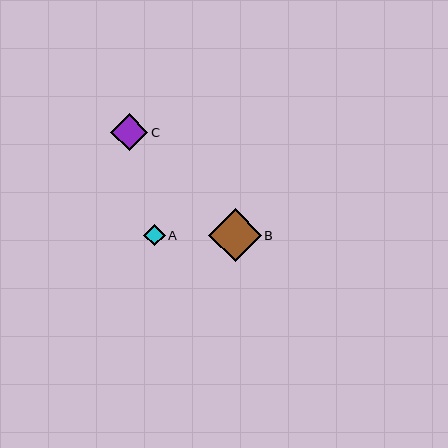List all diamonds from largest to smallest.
From largest to smallest: B, C, A.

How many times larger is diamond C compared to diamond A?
Diamond C is approximately 1.7 times the size of diamond A.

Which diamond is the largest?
Diamond B is the largest with a size of approximately 53 pixels.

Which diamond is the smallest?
Diamond A is the smallest with a size of approximately 22 pixels.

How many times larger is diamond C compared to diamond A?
Diamond C is approximately 1.7 times the size of diamond A.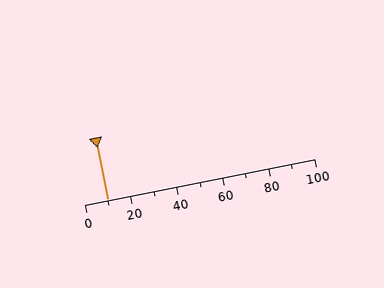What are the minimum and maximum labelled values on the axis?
The axis runs from 0 to 100.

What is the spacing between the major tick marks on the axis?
The major ticks are spaced 20 apart.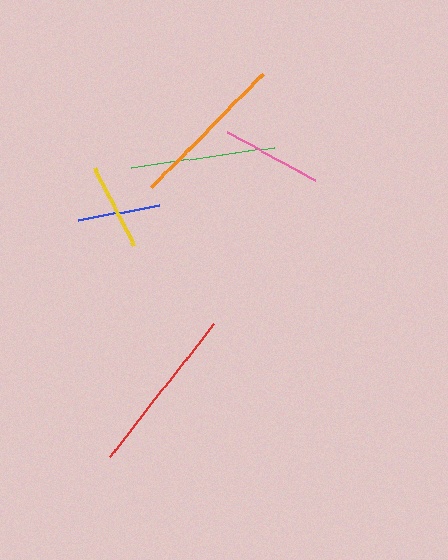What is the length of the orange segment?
The orange segment is approximately 159 pixels long.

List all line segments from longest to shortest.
From longest to shortest: red, orange, green, pink, yellow, blue.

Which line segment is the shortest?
The blue line is the shortest at approximately 83 pixels.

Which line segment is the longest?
The red line is the longest at approximately 170 pixels.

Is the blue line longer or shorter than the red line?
The red line is longer than the blue line.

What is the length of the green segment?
The green segment is approximately 145 pixels long.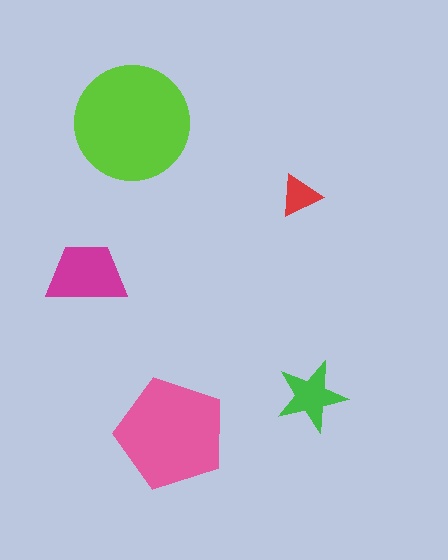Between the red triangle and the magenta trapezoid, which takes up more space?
The magenta trapezoid.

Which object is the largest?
The lime circle.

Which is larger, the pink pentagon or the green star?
The pink pentagon.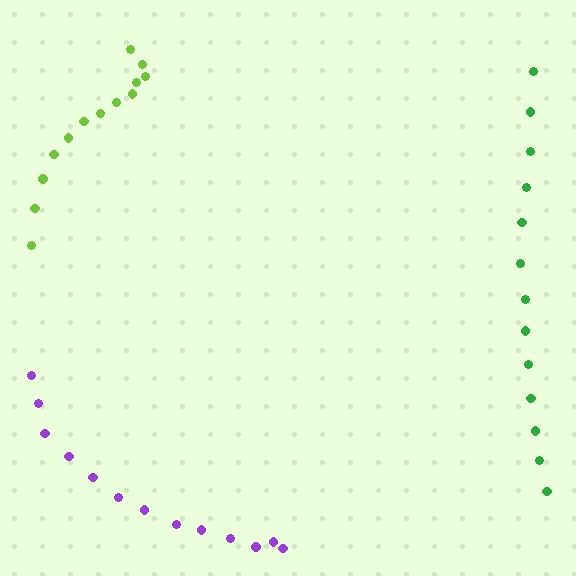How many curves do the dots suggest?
There are 3 distinct paths.